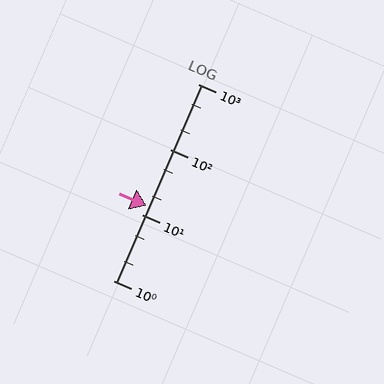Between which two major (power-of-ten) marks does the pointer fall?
The pointer is between 10 and 100.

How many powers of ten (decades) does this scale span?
The scale spans 3 decades, from 1 to 1000.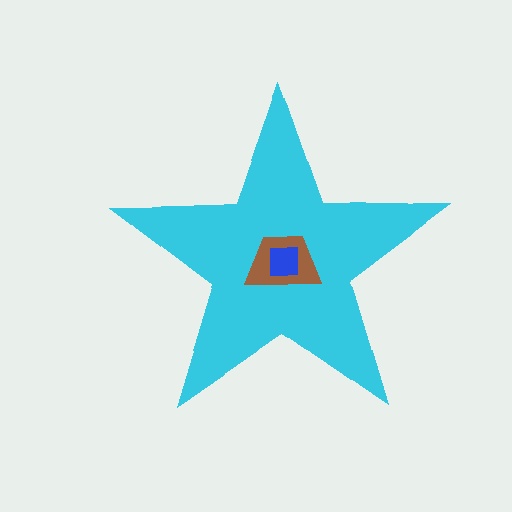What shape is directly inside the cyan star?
The brown trapezoid.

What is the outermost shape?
The cyan star.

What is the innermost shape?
The blue square.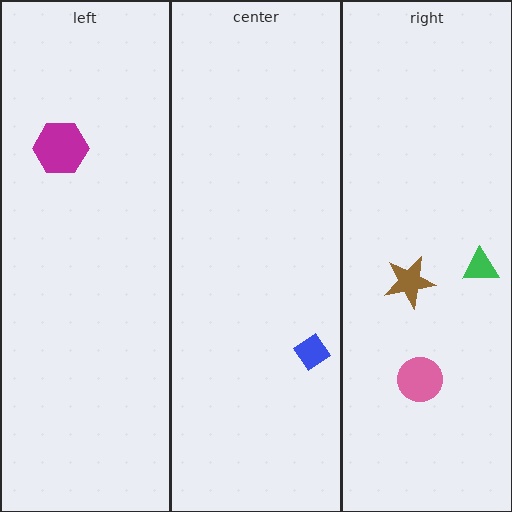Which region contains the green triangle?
The right region.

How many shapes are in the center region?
1.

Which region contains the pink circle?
The right region.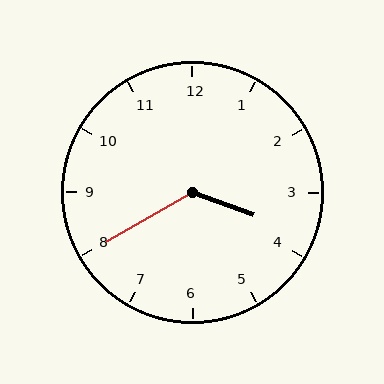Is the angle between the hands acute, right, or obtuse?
It is obtuse.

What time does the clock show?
3:40.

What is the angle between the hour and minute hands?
Approximately 130 degrees.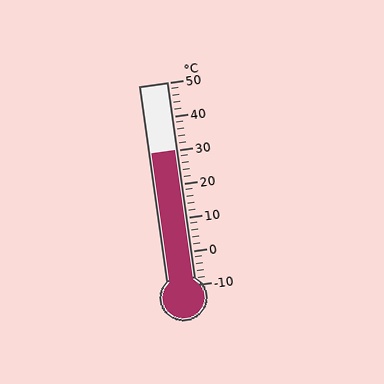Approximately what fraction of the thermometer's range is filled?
The thermometer is filled to approximately 65% of its range.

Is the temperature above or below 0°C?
The temperature is above 0°C.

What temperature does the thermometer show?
The thermometer shows approximately 30°C.